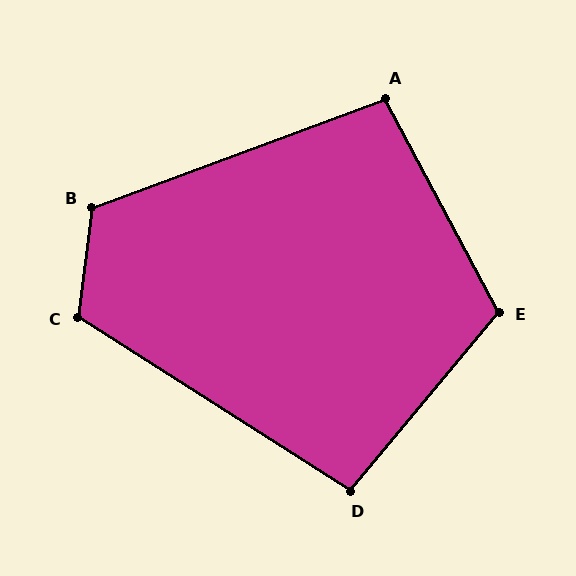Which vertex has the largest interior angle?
B, at approximately 117 degrees.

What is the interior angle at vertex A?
Approximately 98 degrees (obtuse).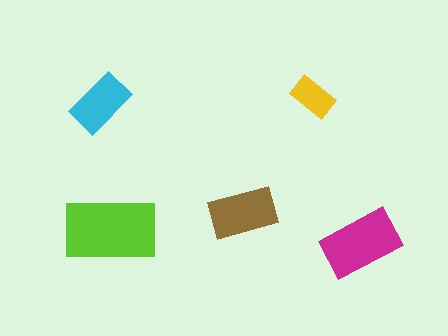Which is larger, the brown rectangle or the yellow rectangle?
The brown one.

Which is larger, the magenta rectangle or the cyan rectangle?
The magenta one.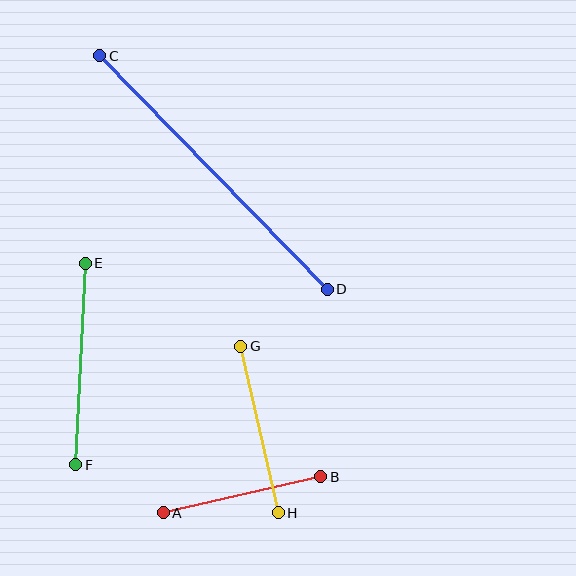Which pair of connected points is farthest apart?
Points C and D are farthest apart.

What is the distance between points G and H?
The distance is approximately 171 pixels.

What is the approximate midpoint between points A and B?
The midpoint is at approximately (242, 495) pixels.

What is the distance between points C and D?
The distance is approximately 326 pixels.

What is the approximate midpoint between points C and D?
The midpoint is at approximately (213, 173) pixels.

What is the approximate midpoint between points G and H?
The midpoint is at approximately (259, 429) pixels.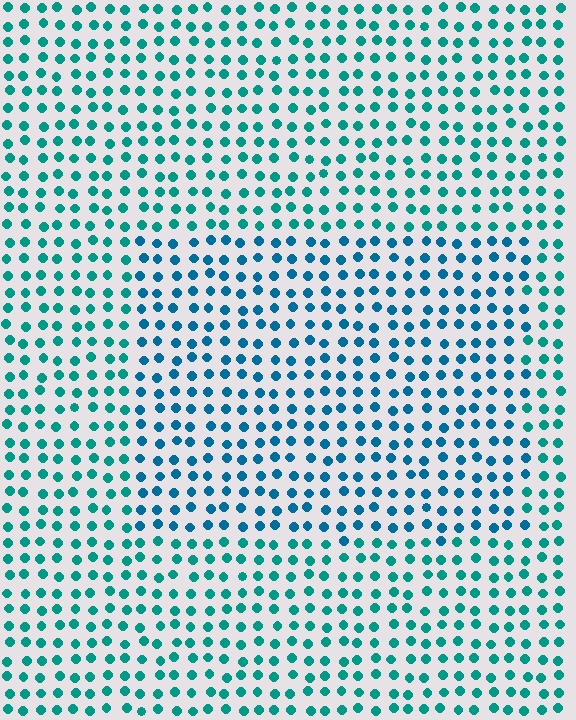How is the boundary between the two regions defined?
The boundary is defined purely by a slight shift in hue (about 25 degrees). Spacing, size, and orientation are identical on both sides.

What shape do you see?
I see a rectangle.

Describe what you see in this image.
The image is filled with small teal elements in a uniform arrangement. A rectangle-shaped region is visible where the elements are tinted to a slightly different hue, forming a subtle color boundary.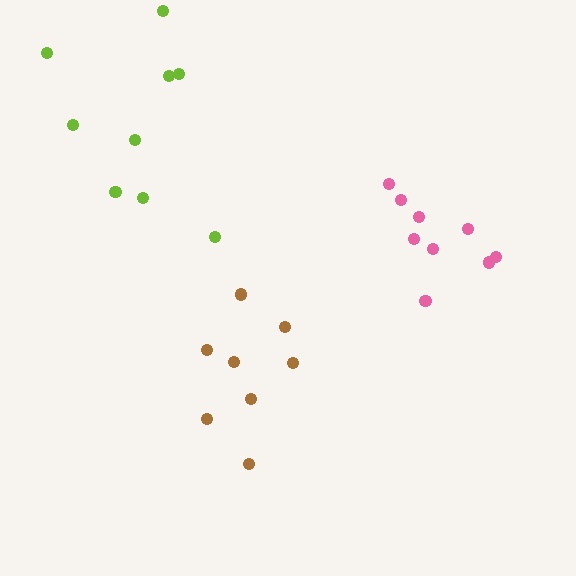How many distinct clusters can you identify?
There are 3 distinct clusters.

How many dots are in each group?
Group 1: 8 dots, Group 2: 9 dots, Group 3: 9 dots (26 total).